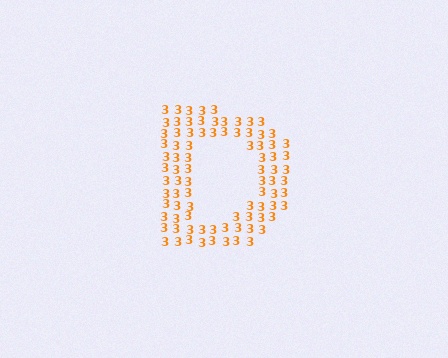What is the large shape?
The large shape is the letter D.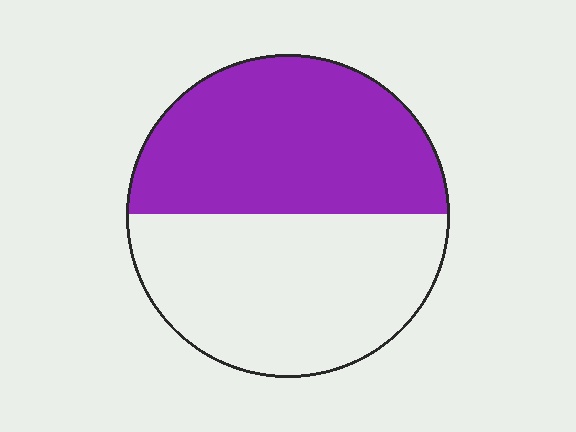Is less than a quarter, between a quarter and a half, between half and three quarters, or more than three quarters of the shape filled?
Between a quarter and a half.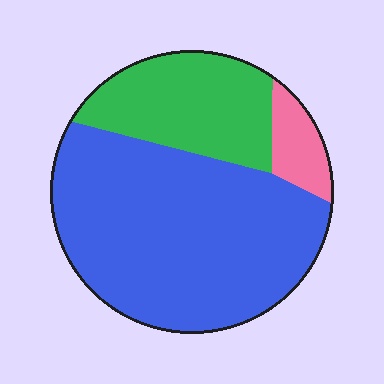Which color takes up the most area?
Blue, at roughly 65%.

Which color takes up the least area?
Pink, at roughly 10%.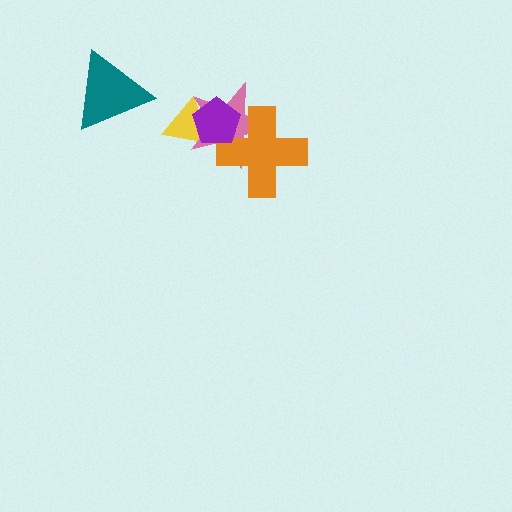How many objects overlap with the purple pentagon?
3 objects overlap with the purple pentagon.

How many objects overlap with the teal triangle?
0 objects overlap with the teal triangle.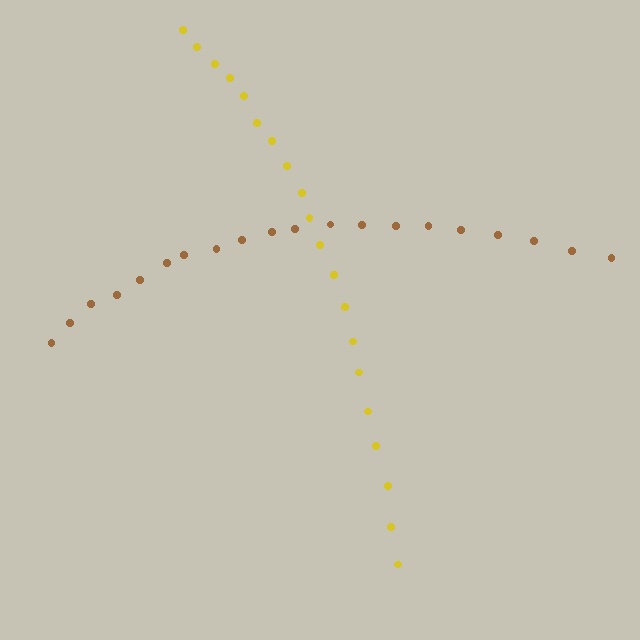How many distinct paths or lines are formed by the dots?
There are 2 distinct paths.